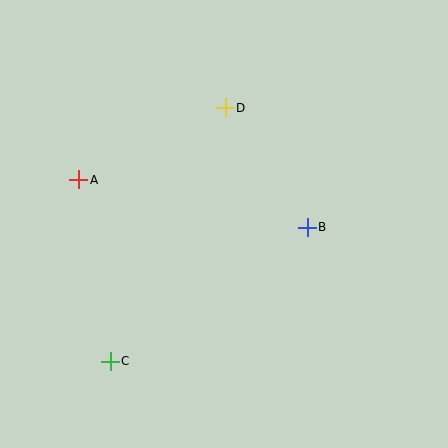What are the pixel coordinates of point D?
Point D is at (225, 108).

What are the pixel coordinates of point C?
Point C is at (110, 361).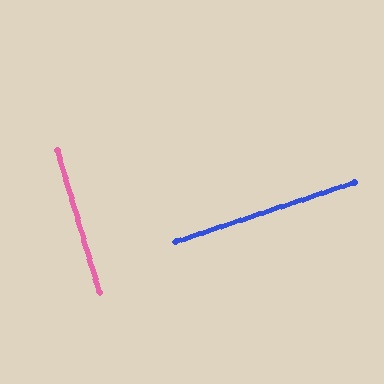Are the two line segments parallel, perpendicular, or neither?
Perpendicular — they meet at approximately 88°.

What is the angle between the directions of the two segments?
Approximately 88 degrees.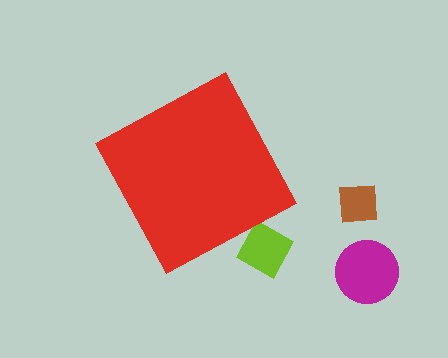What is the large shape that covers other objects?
A red diamond.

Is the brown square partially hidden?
No, the brown square is fully visible.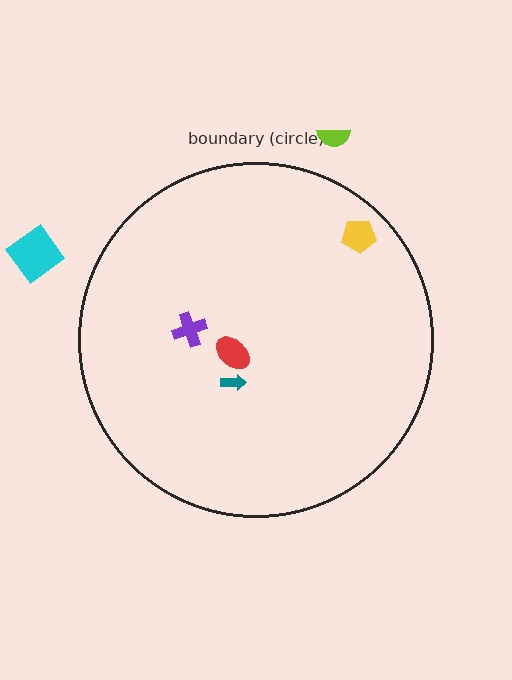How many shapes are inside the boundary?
4 inside, 2 outside.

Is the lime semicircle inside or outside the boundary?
Outside.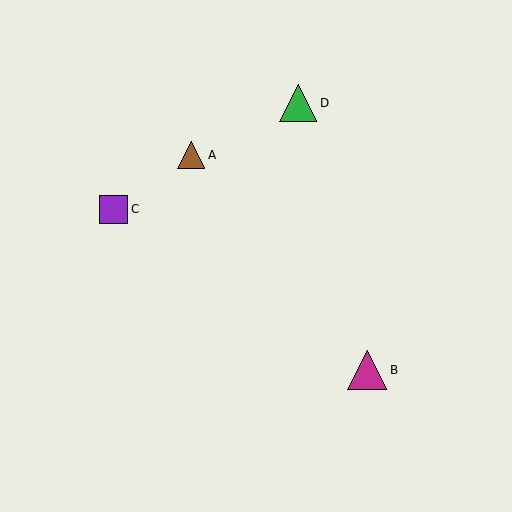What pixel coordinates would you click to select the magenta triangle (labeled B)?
Click at (367, 370) to select the magenta triangle B.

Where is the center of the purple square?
The center of the purple square is at (113, 209).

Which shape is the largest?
The magenta triangle (labeled B) is the largest.